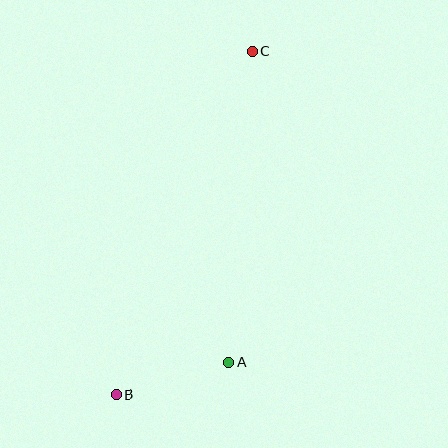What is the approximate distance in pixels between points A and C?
The distance between A and C is approximately 312 pixels.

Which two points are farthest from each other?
Points B and C are farthest from each other.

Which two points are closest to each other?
Points A and B are closest to each other.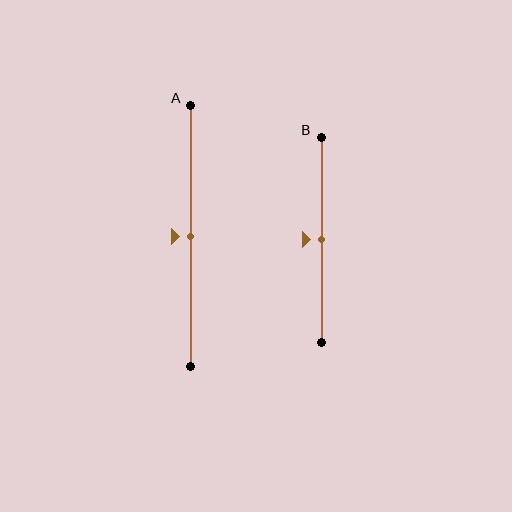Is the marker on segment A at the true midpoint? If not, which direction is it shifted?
Yes, the marker on segment A is at the true midpoint.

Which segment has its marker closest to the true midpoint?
Segment A has its marker closest to the true midpoint.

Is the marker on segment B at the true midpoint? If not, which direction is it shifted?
Yes, the marker on segment B is at the true midpoint.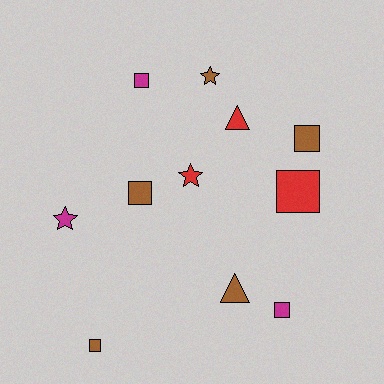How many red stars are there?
There is 1 red star.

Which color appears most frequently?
Brown, with 5 objects.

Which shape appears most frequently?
Square, with 6 objects.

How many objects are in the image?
There are 11 objects.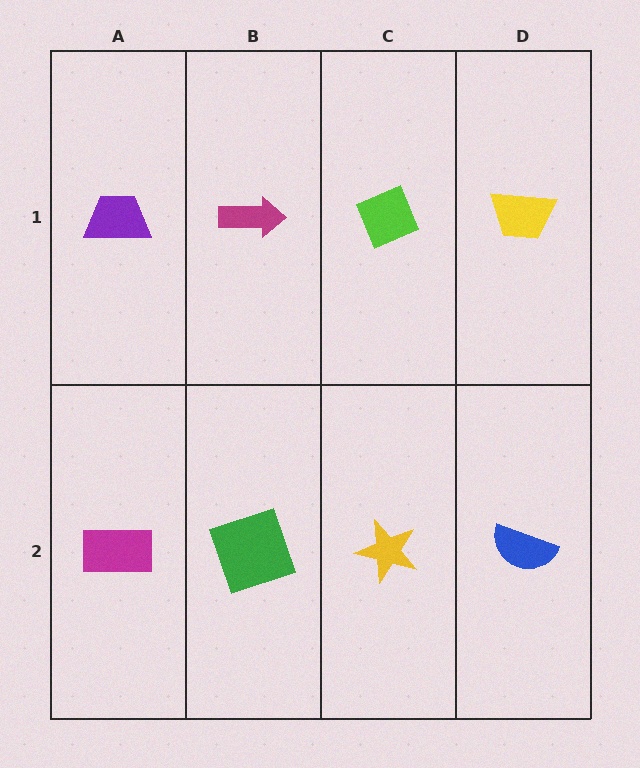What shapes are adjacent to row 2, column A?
A purple trapezoid (row 1, column A), a green square (row 2, column B).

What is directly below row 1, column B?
A green square.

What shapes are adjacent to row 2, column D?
A yellow trapezoid (row 1, column D), a yellow star (row 2, column C).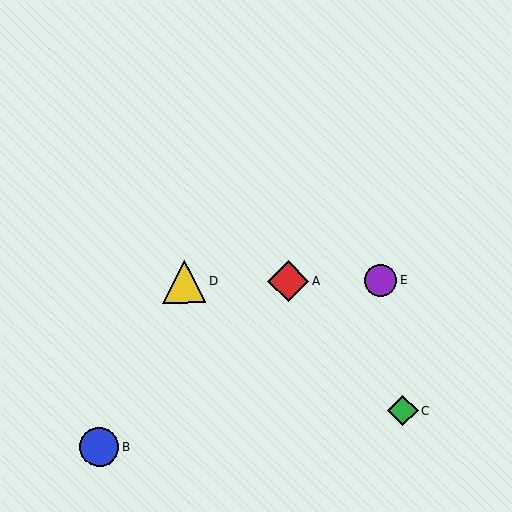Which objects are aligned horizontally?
Objects A, D, E are aligned horizontally.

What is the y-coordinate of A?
Object A is at y≈281.